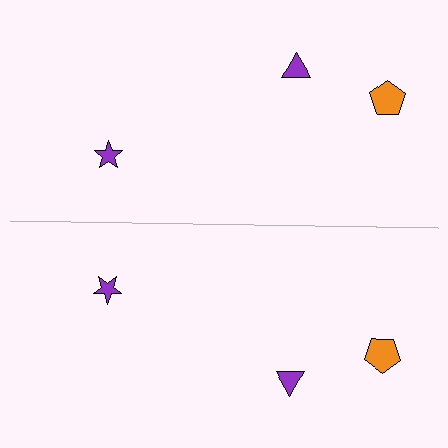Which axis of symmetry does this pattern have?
The pattern has a horizontal axis of symmetry running through the center of the image.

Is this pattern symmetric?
Yes, this pattern has bilateral (reflection) symmetry.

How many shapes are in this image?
There are 6 shapes in this image.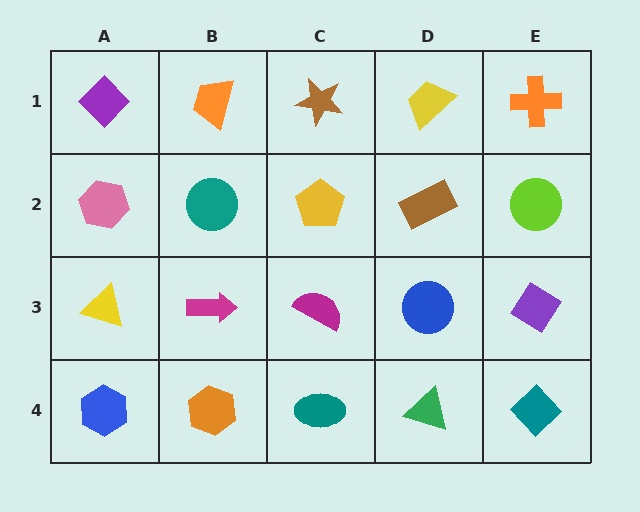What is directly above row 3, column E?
A lime circle.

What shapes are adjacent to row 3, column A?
A pink hexagon (row 2, column A), a blue hexagon (row 4, column A), a magenta arrow (row 3, column B).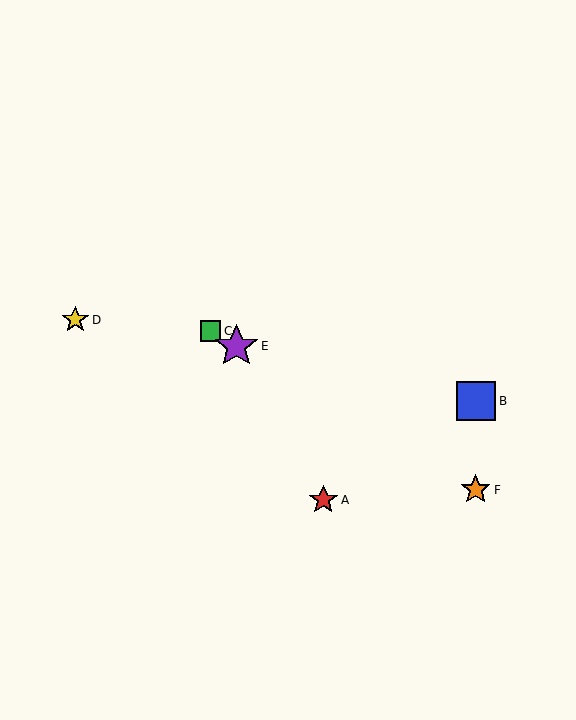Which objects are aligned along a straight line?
Objects C, E, F are aligned along a straight line.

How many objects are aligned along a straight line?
3 objects (C, E, F) are aligned along a straight line.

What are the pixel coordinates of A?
Object A is at (323, 500).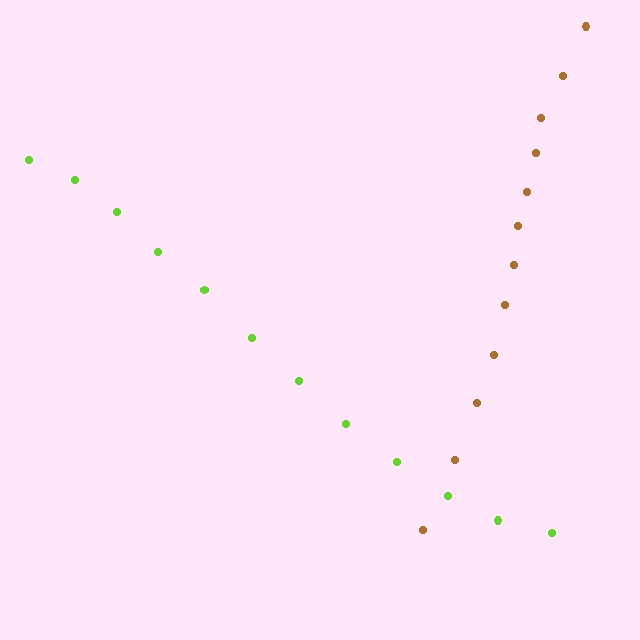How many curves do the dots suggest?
There are 2 distinct paths.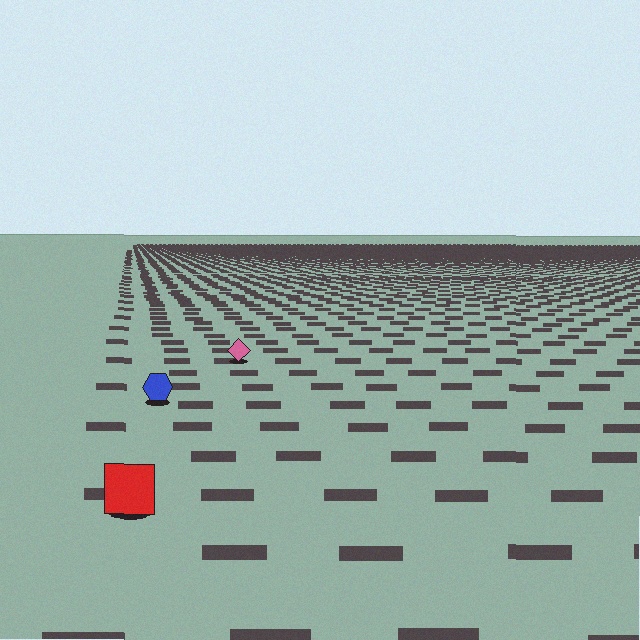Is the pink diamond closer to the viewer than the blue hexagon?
No. The blue hexagon is closer — you can tell from the texture gradient: the ground texture is coarser near it.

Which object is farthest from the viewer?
The pink diamond is farthest from the viewer. It appears smaller and the ground texture around it is denser.